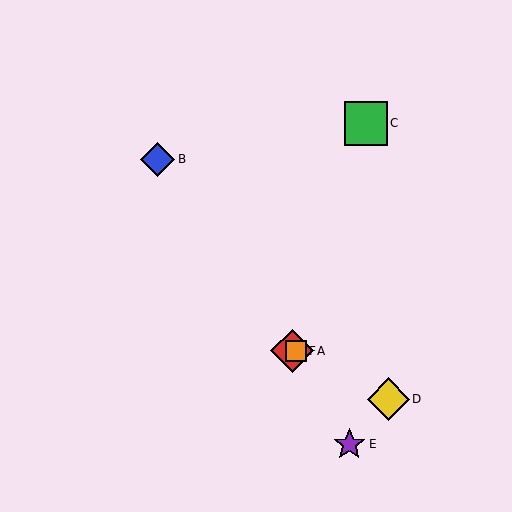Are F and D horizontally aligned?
No, F is at y≈351 and D is at y≈399.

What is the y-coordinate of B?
Object B is at y≈159.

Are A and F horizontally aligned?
Yes, both are at y≈351.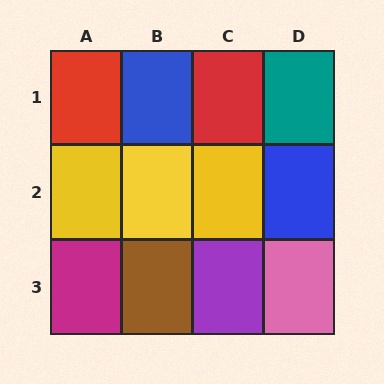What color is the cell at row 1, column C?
Red.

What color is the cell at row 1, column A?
Red.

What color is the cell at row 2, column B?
Yellow.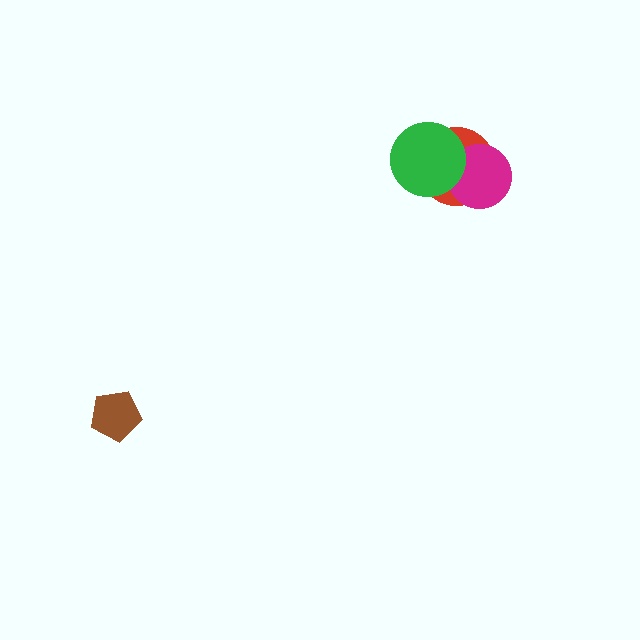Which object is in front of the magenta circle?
The green circle is in front of the magenta circle.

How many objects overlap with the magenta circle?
2 objects overlap with the magenta circle.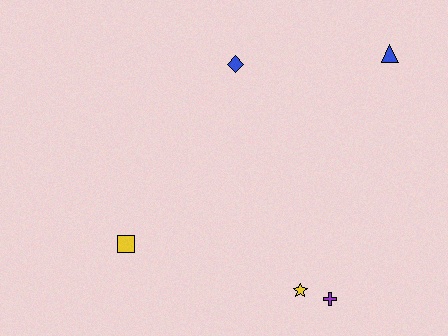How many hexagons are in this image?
There are no hexagons.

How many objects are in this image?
There are 5 objects.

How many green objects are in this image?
There are no green objects.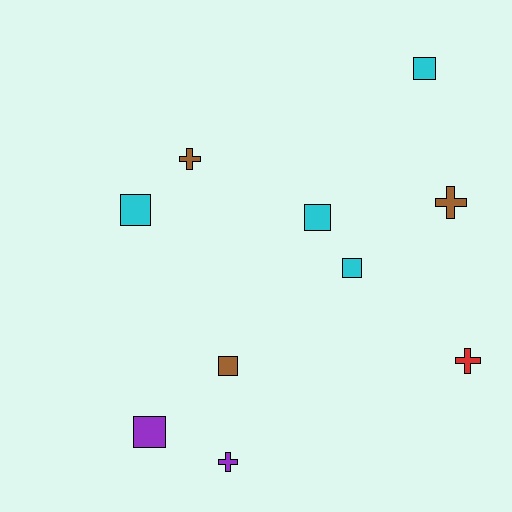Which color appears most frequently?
Cyan, with 4 objects.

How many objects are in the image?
There are 10 objects.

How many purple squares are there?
There is 1 purple square.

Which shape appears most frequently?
Square, with 6 objects.